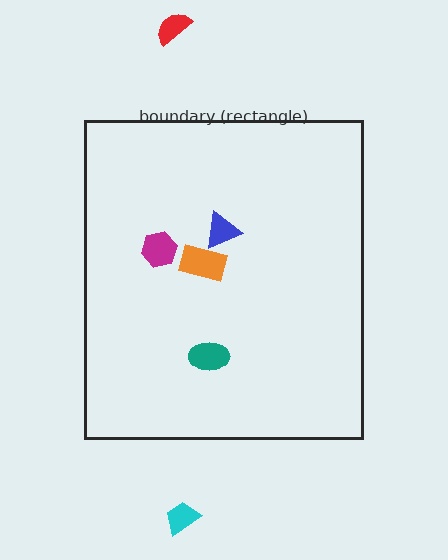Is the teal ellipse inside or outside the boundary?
Inside.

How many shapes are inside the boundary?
4 inside, 2 outside.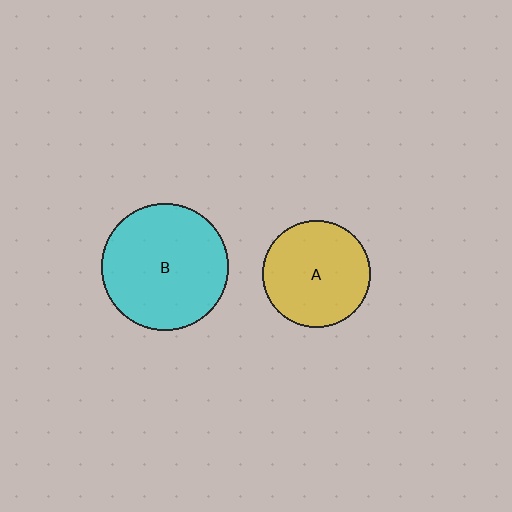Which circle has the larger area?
Circle B (cyan).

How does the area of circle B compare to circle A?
Approximately 1.4 times.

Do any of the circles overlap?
No, none of the circles overlap.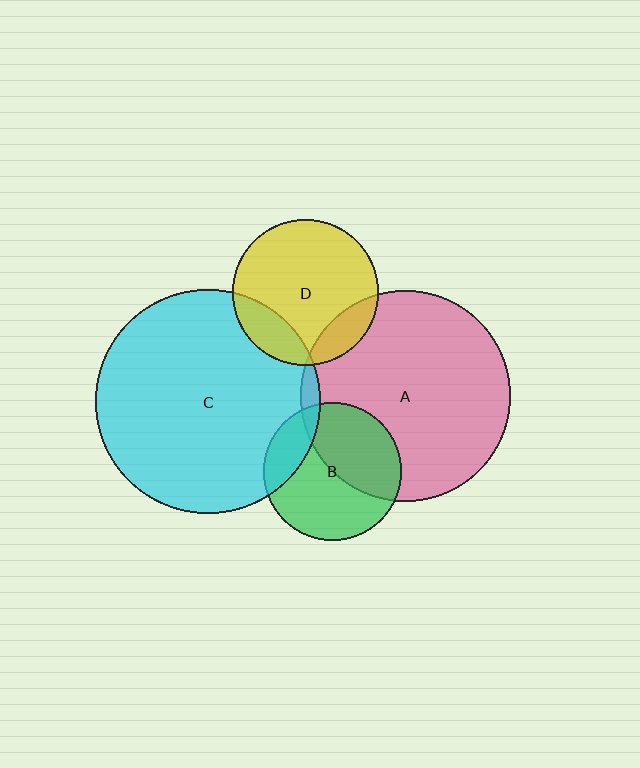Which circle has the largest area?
Circle C (cyan).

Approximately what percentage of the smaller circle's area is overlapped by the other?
Approximately 20%.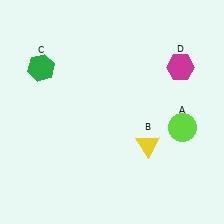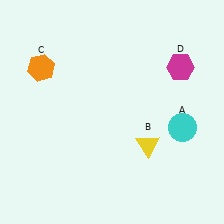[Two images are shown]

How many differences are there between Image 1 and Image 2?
There are 2 differences between the two images.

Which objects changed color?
A changed from lime to cyan. C changed from green to orange.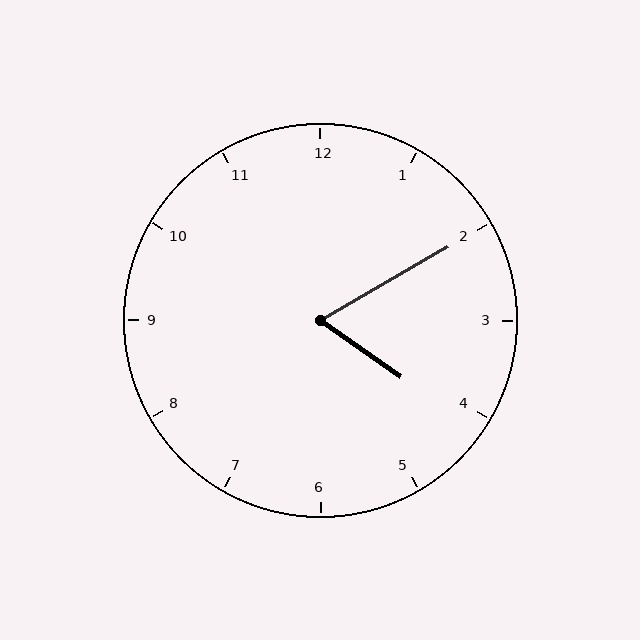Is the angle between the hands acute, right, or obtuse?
It is acute.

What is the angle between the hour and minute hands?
Approximately 65 degrees.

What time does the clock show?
4:10.